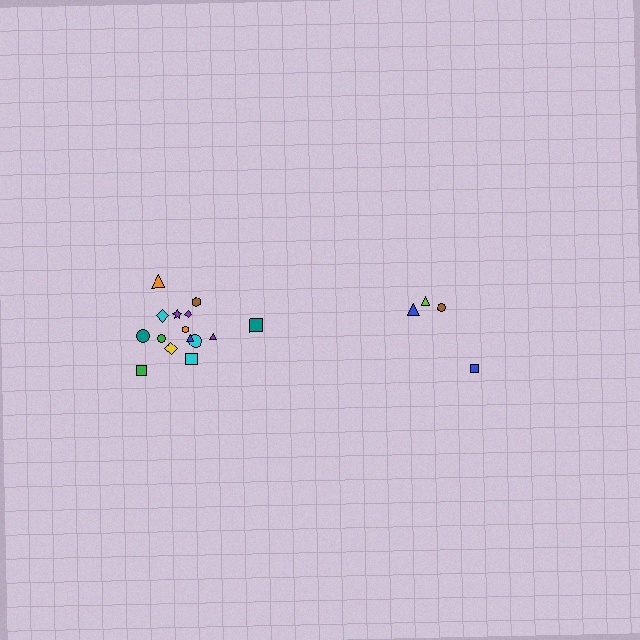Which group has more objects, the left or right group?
The left group.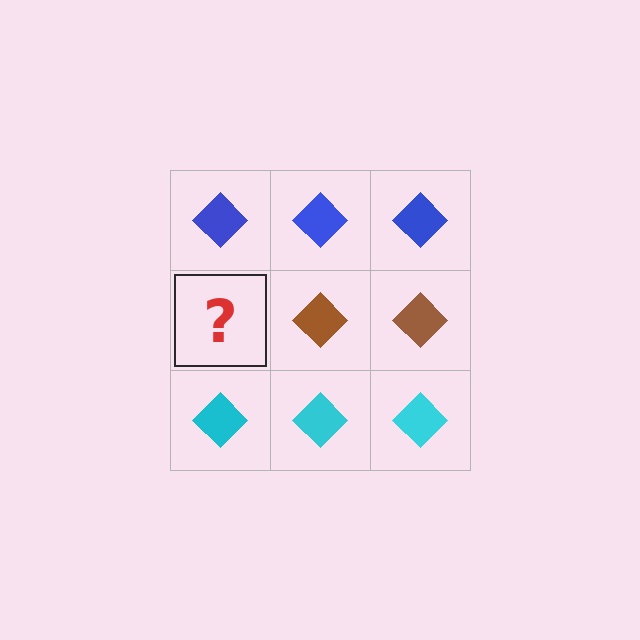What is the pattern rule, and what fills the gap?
The rule is that each row has a consistent color. The gap should be filled with a brown diamond.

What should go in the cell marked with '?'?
The missing cell should contain a brown diamond.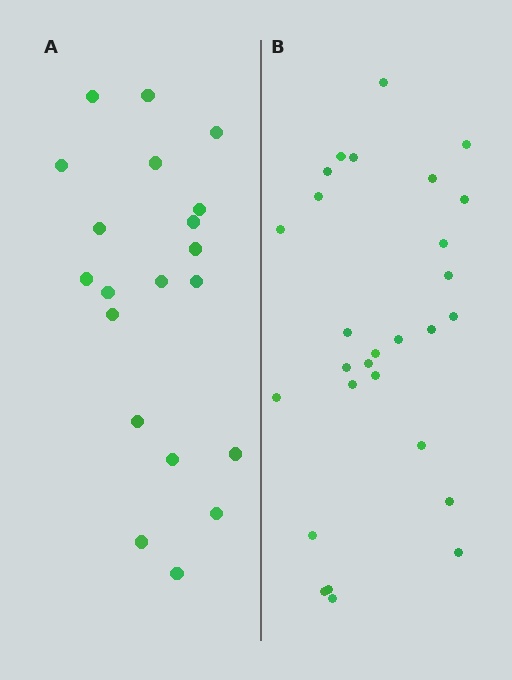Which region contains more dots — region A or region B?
Region B (the right region) has more dots.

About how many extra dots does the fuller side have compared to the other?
Region B has roughly 8 or so more dots than region A.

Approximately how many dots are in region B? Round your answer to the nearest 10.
About 30 dots. (The exact count is 28, which rounds to 30.)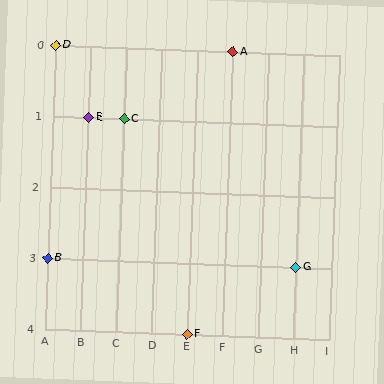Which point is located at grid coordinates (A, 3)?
Point B is at (A, 3).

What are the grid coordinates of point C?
Point C is at grid coordinates (C, 1).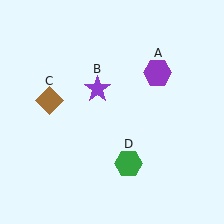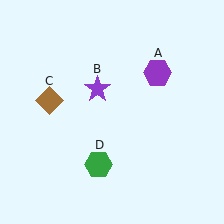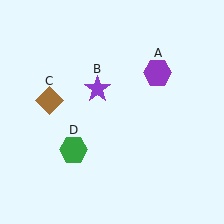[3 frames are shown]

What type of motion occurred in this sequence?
The green hexagon (object D) rotated clockwise around the center of the scene.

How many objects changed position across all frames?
1 object changed position: green hexagon (object D).